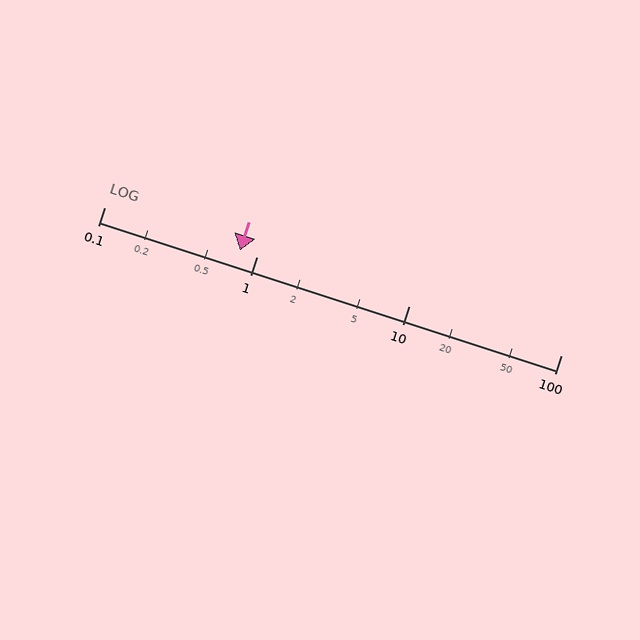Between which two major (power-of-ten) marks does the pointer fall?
The pointer is between 0.1 and 1.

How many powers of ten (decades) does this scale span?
The scale spans 3 decades, from 0.1 to 100.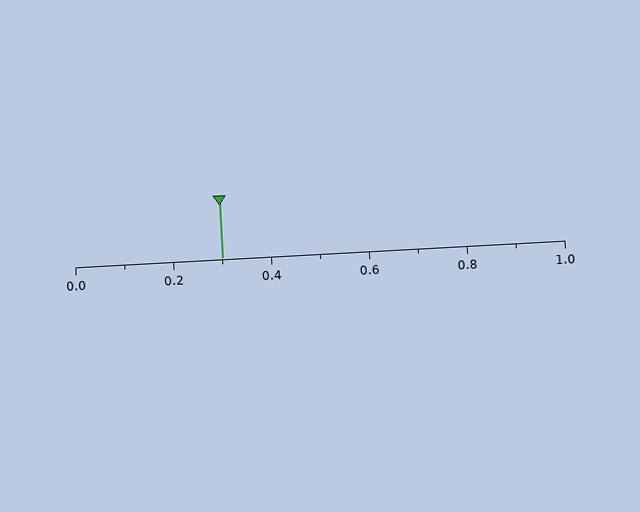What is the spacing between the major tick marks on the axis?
The major ticks are spaced 0.2 apart.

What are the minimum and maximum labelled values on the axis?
The axis runs from 0.0 to 1.0.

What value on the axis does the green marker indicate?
The marker indicates approximately 0.3.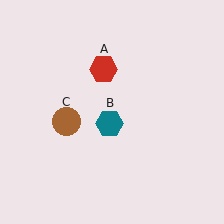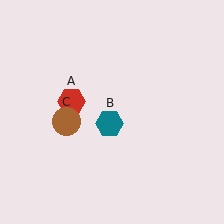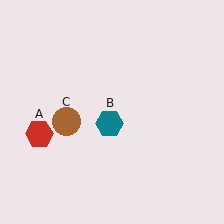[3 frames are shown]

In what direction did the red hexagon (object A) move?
The red hexagon (object A) moved down and to the left.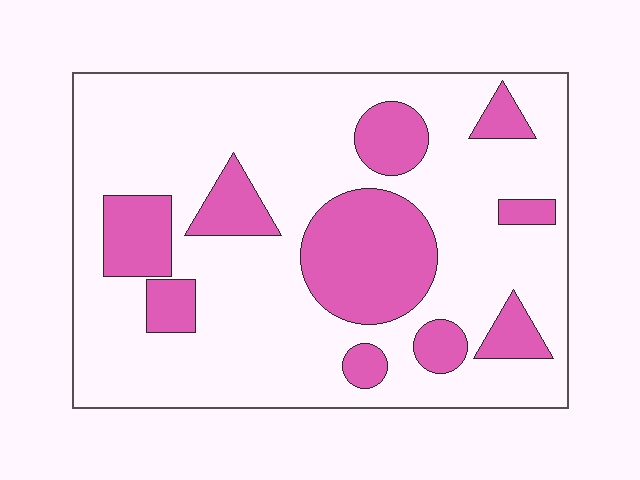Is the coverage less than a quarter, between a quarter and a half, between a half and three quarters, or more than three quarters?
Between a quarter and a half.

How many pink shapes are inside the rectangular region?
10.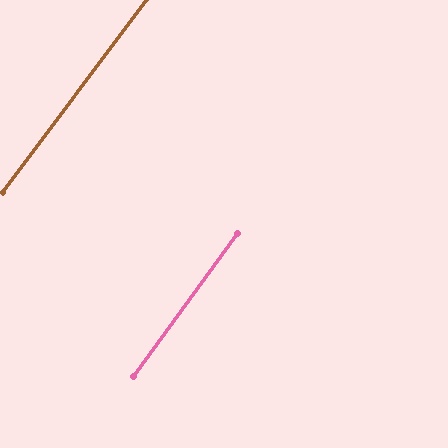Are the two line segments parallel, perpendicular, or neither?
Parallel — their directions differ by only 0.7°.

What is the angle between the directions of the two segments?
Approximately 1 degree.